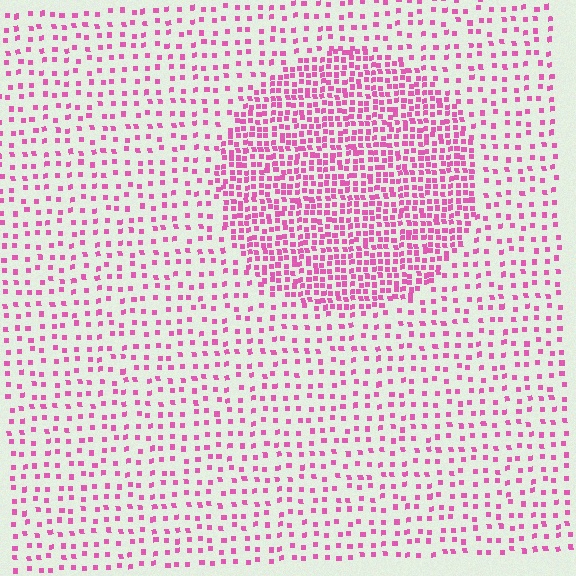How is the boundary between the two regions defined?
The boundary is defined by a change in element density (approximately 2.5x ratio). All elements are the same color, size, and shape.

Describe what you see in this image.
The image contains small pink elements arranged at two different densities. A circle-shaped region is visible where the elements are more densely packed than the surrounding area.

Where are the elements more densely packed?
The elements are more densely packed inside the circle boundary.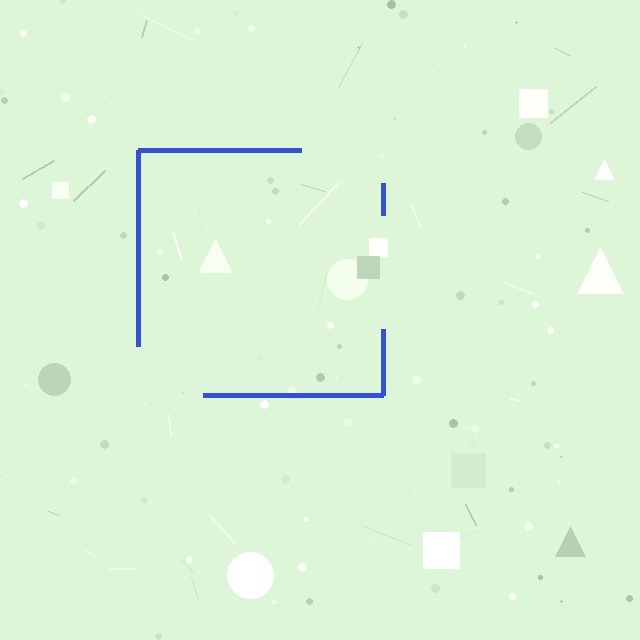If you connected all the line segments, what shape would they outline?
They would outline a square.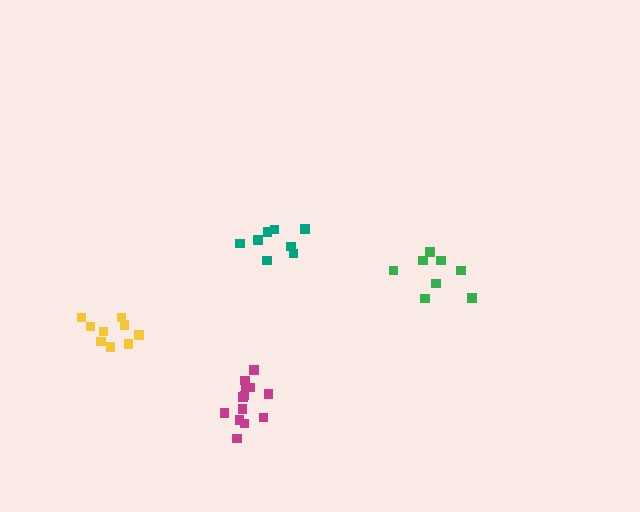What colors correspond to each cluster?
The clusters are colored: yellow, teal, green, magenta.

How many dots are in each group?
Group 1: 9 dots, Group 2: 8 dots, Group 3: 8 dots, Group 4: 13 dots (38 total).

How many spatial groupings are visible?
There are 4 spatial groupings.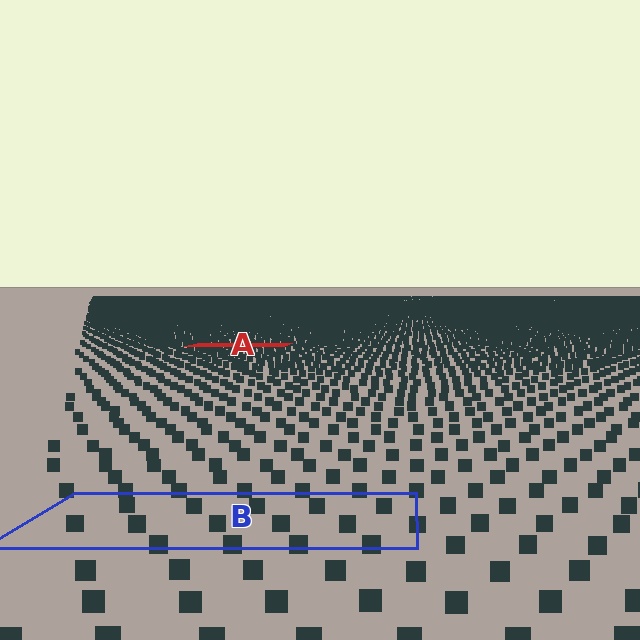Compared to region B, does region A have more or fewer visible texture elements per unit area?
Region A has more texture elements per unit area — they are packed more densely because it is farther away.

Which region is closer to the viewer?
Region B is closer. The texture elements there are larger and more spread out.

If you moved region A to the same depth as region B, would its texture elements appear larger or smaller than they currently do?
They would appear larger. At a closer depth, the same texture elements are projected at a bigger on-screen size.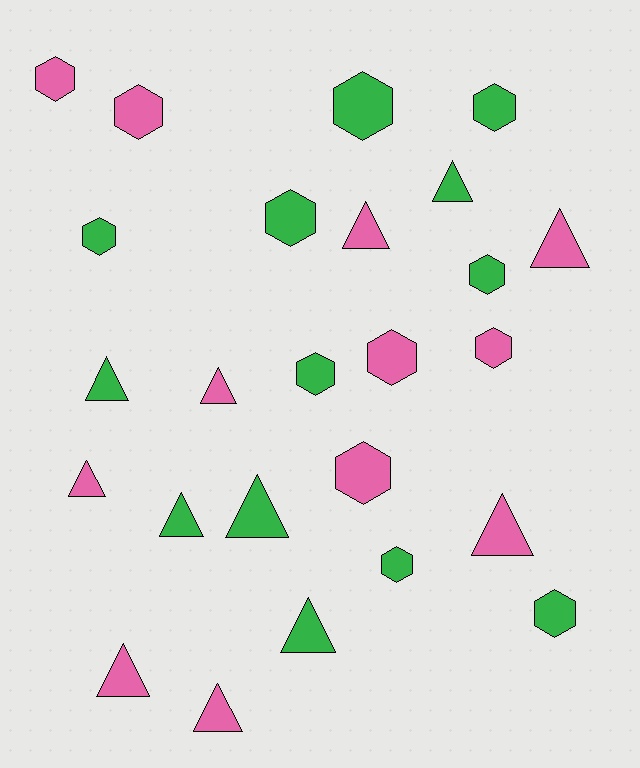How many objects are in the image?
There are 25 objects.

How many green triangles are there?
There are 5 green triangles.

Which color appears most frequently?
Green, with 13 objects.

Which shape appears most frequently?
Hexagon, with 13 objects.